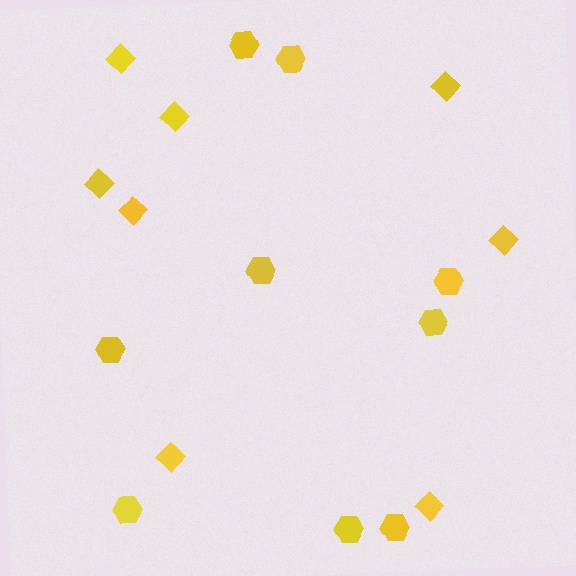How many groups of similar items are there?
There are 2 groups: one group of diamonds (8) and one group of hexagons (9).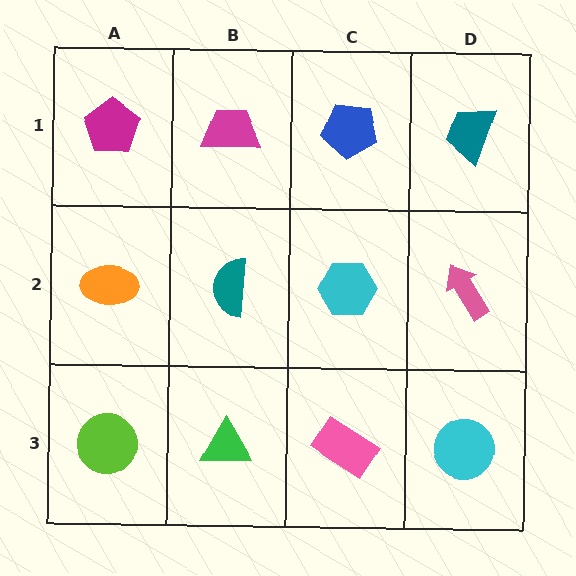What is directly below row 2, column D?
A cyan circle.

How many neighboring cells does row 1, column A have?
2.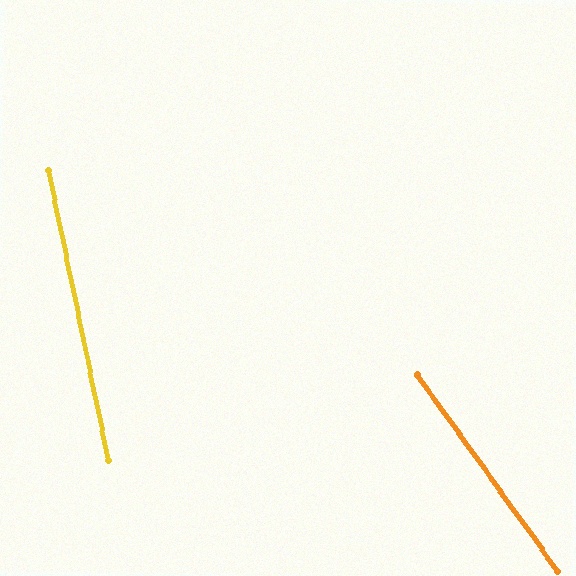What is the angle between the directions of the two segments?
Approximately 24 degrees.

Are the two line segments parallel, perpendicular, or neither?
Neither parallel nor perpendicular — they differ by about 24°.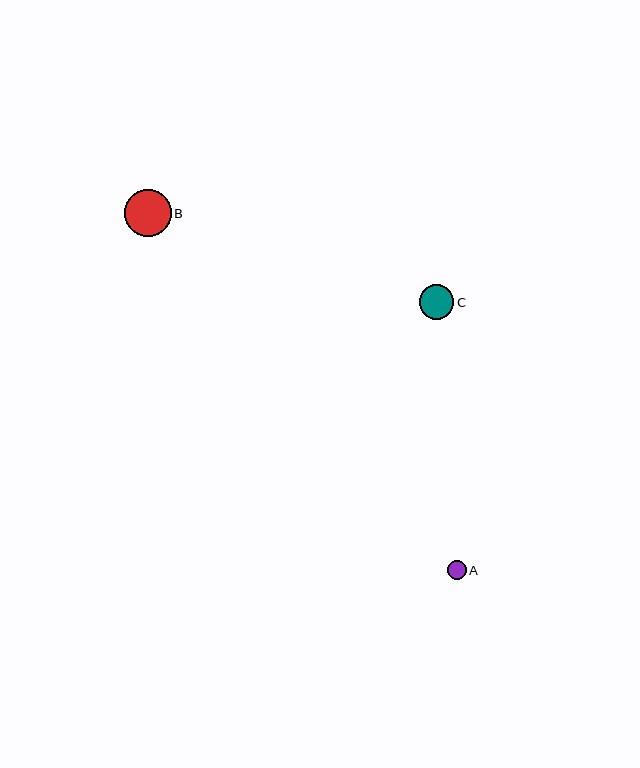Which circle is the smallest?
Circle A is the smallest with a size of approximately 19 pixels.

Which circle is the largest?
Circle B is the largest with a size of approximately 47 pixels.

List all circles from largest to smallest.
From largest to smallest: B, C, A.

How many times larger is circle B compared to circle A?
Circle B is approximately 2.5 times the size of circle A.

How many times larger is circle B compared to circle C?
Circle B is approximately 1.3 times the size of circle C.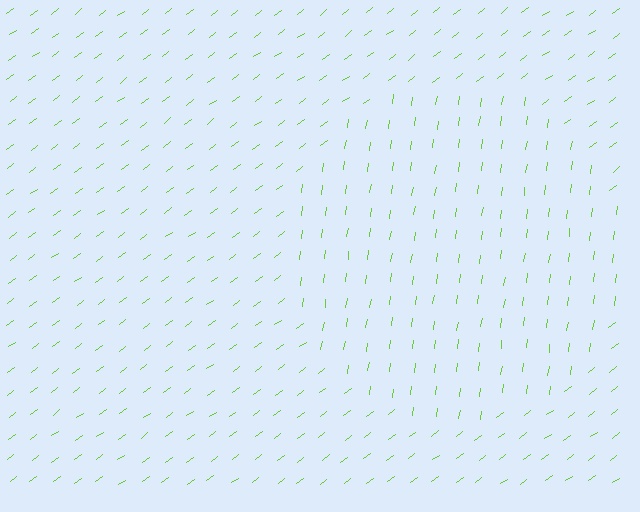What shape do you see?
I see a circle.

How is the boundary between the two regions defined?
The boundary is defined purely by a change in line orientation (approximately 45 degrees difference). All lines are the same color and thickness.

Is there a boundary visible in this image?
Yes, there is a texture boundary formed by a change in line orientation.